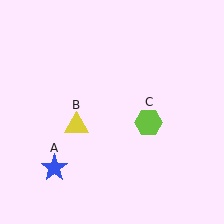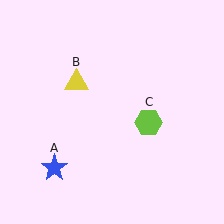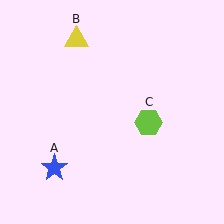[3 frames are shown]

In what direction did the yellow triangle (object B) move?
The yellow triangle (object B) moved up.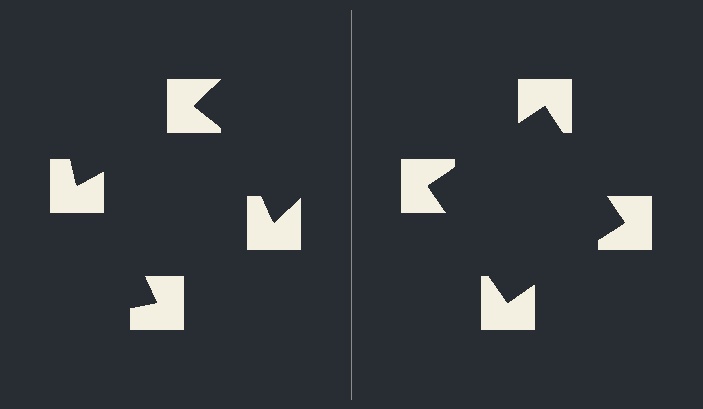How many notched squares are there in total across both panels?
8 — 4 on each side.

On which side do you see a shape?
An illusory square appears on the right side. On the left side the wedge cuts are rotated, so no coherent shape forms.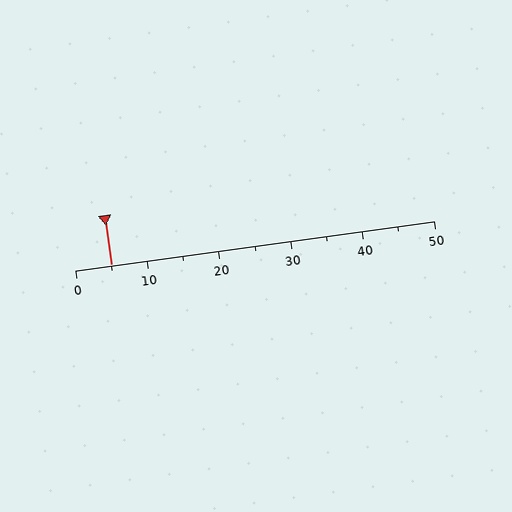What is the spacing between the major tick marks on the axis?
The major ticks are spaced 10 apart.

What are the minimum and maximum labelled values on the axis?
The axis runs from 0 to 50.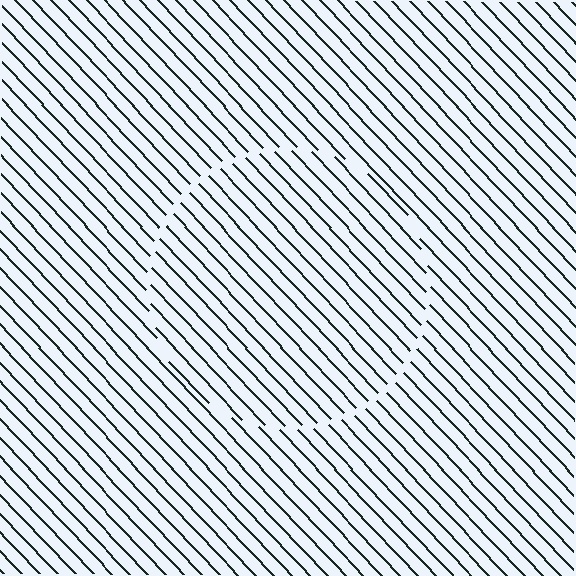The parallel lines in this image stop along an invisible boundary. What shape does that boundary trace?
An illusory circle. The interior of the shape contains the same grating, shifted by half a period — the contour is defined by the phase discontinuity where line-ends from the inner and outer gratings abut.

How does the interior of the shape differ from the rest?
The interior of the shape contains the same grating, shifted by half a period — the contour is defined by the phase discontinuity where line-ends from the inner and outer gratings abut.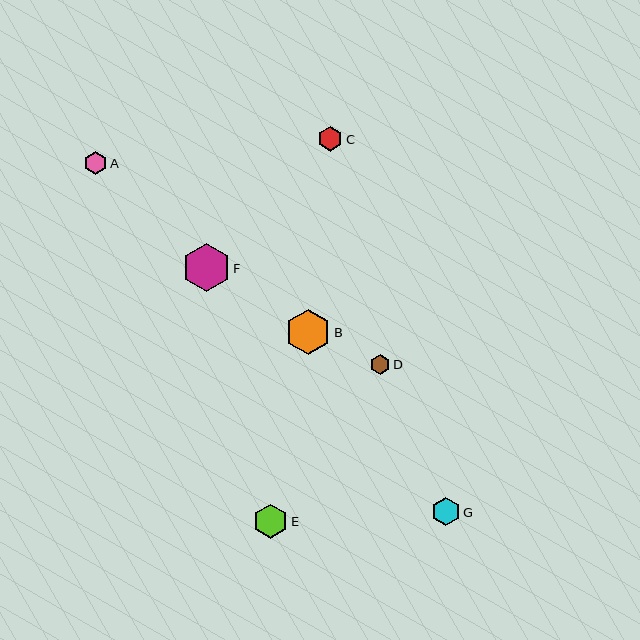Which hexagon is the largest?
Hexagon F is the largest with a size of approximately 48 pixels.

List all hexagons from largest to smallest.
From largest to smallest: F, B, E, G, C, A, D.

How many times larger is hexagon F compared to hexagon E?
Hexagon F is approximately 1.4 times the size of hexagon E.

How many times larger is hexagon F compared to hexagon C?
Hexagon F is approximately 1.9 times the size of hexagon C.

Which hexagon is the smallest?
Hexagon D is the smallest with a size of approximately 20 pixels.